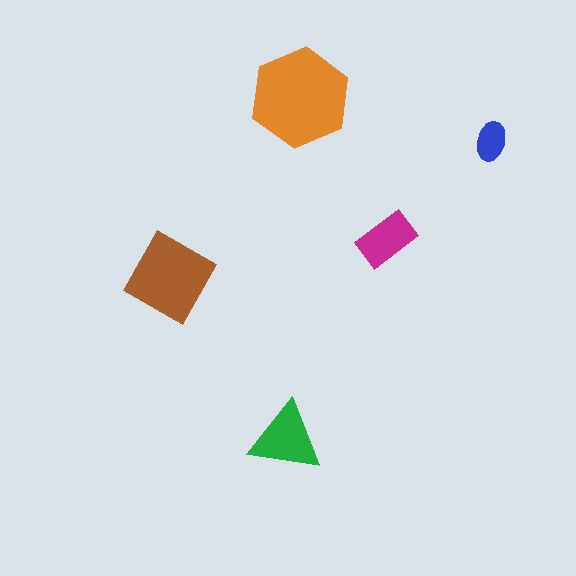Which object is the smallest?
The blue ellipse.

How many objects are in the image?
There are 5 objects in the image.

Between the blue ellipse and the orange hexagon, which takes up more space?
The orange hexagon.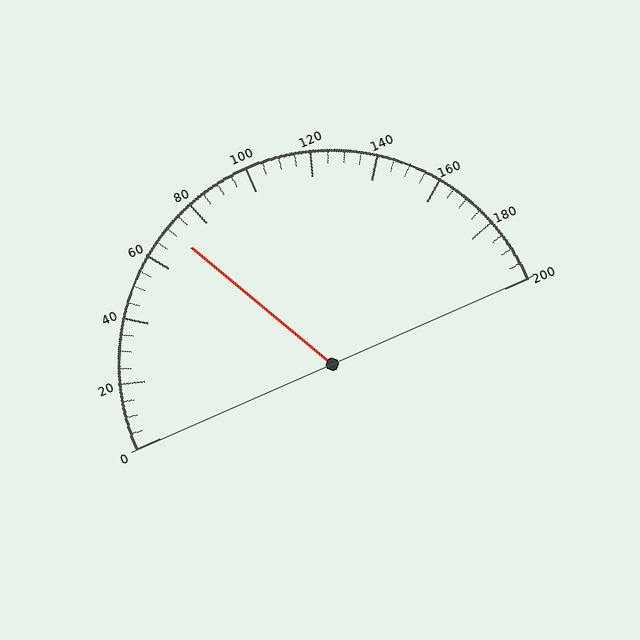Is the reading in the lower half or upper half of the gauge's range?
The reading is in the lower half of the range (0 to 200).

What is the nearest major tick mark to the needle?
The nearest major tick mark is 80.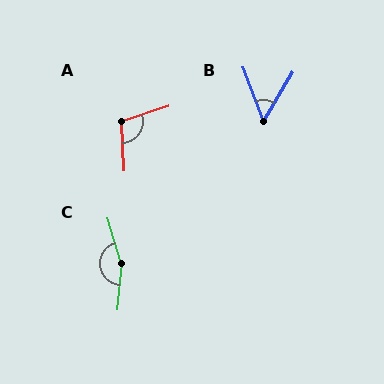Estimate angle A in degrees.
Approximately 105 degrees.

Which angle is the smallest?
B, at approximately 52 degrees.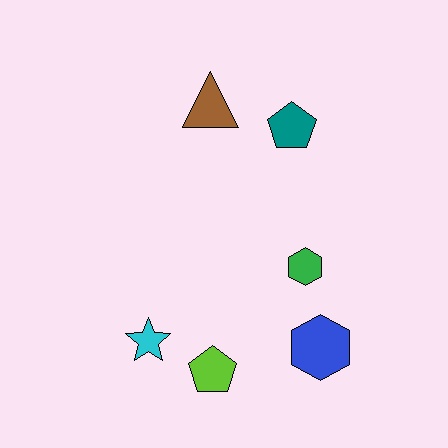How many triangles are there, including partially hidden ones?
There is 1 triangle.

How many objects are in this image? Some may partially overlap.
There are 6 objects.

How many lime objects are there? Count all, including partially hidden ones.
There is 1 lime object.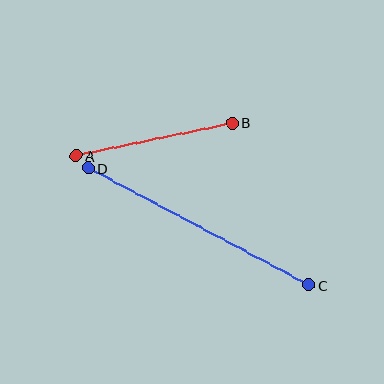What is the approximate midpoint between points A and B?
The midpoint is at approximately (154, 139) pixels.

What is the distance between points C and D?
The distance is approximately 250 pixels.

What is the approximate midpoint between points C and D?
The midpoint is at approximately (198, 226) pixels.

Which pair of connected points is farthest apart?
Points C and D are farthest apart.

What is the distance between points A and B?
The distance is approximately 160 pixels.